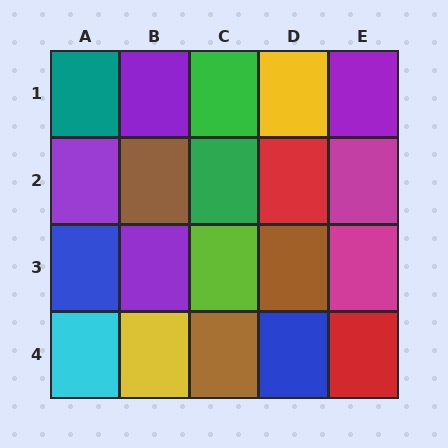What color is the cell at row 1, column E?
Purple.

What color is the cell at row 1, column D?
Yellow.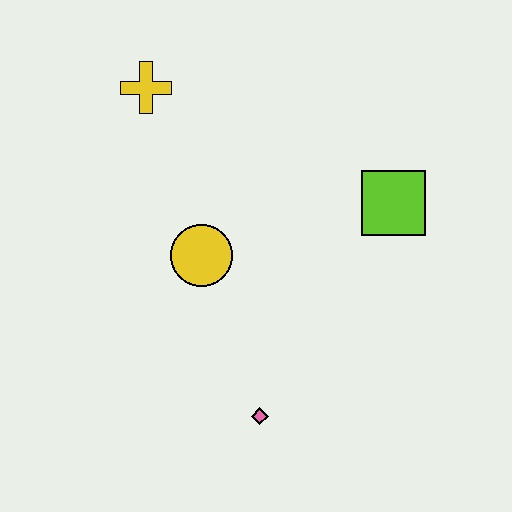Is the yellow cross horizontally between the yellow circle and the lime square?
No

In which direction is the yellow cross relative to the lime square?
The yellow cross is to the left of the lime square.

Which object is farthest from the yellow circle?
The lime square is farthest from the yellow circle.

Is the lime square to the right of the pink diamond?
Yes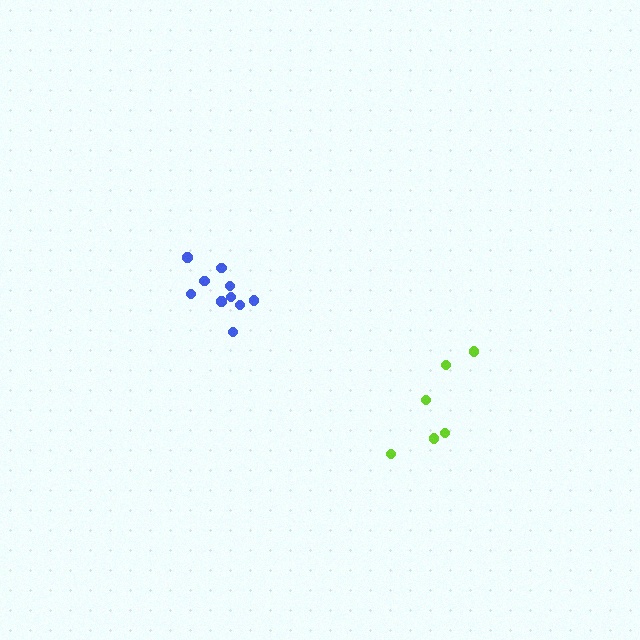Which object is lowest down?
The lime cluster is bottommost.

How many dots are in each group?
Group 1: 10 dots, Group 2: 6 dots (16 total).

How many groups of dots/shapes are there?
There are 2 groups.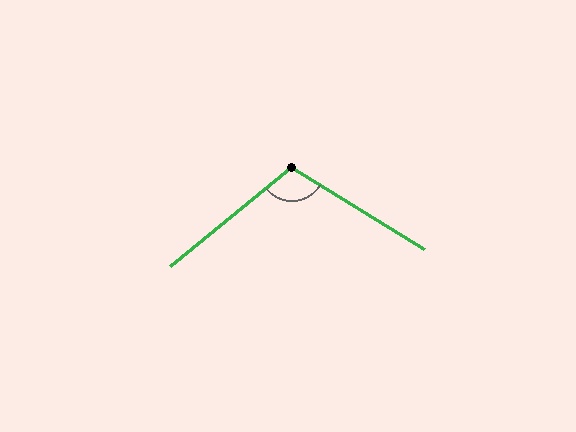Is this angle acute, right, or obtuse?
It is obtuse.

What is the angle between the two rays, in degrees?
Approximately 109 degrees.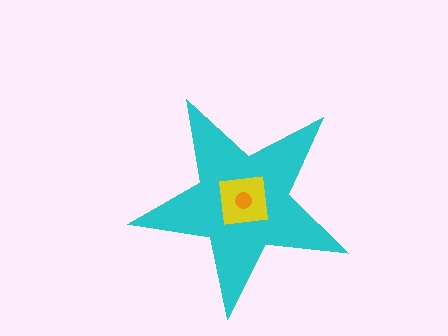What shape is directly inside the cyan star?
The yellow square.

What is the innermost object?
The orange circle.